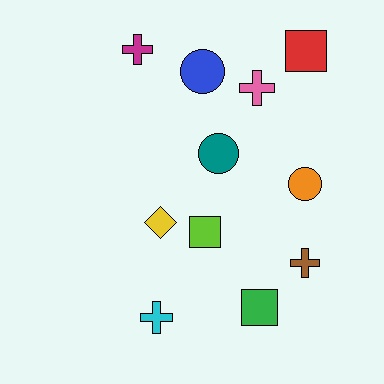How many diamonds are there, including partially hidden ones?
There is 1 diamond.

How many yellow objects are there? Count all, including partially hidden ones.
There is 1 yellow object.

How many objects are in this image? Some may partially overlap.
There are 11 objects.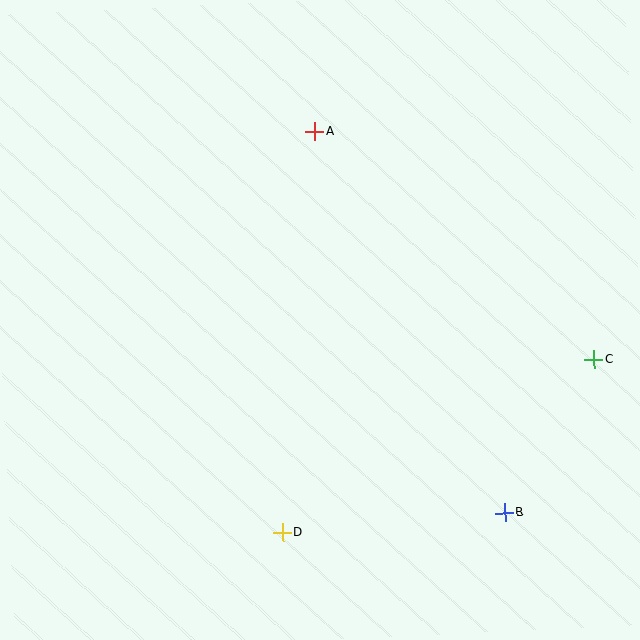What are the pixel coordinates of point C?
Point C is at (594, 360).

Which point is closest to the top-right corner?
Point A is closest to the top-right corner.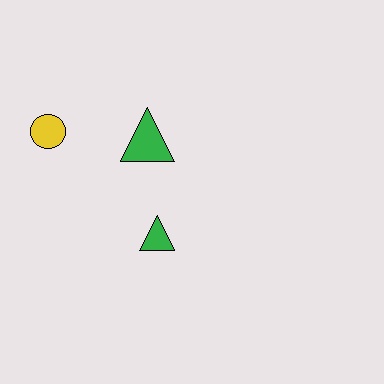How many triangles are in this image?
There are 2 triangles.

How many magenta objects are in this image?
There are no magenta objects.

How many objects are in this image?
There are 3 objects.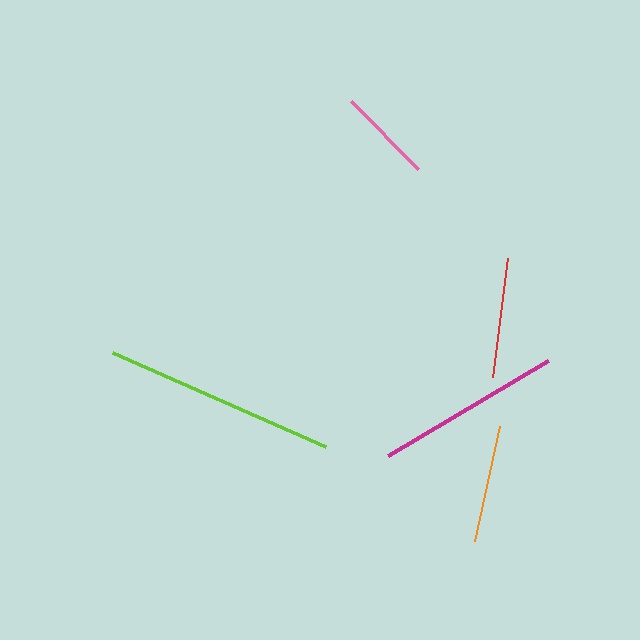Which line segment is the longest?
The lime line is the longest at approximately 233 pixels.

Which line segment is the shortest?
The pink line is the shortest at approximately 96 pixels.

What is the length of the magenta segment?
The magenta segment is approximately 186 pixels long.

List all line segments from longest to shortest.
From longest to shortest: lime, magenta, red, orange, pink.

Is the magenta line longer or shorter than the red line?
The magenta line is longer than the red line.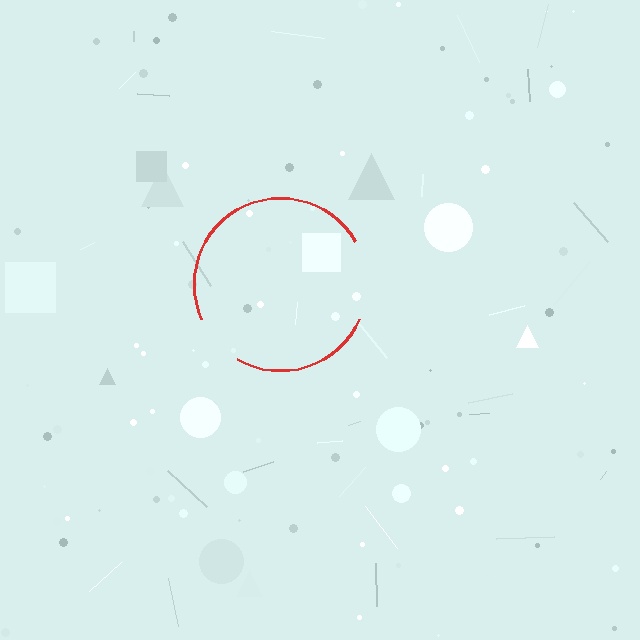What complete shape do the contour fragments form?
The contour fragments form a circle.